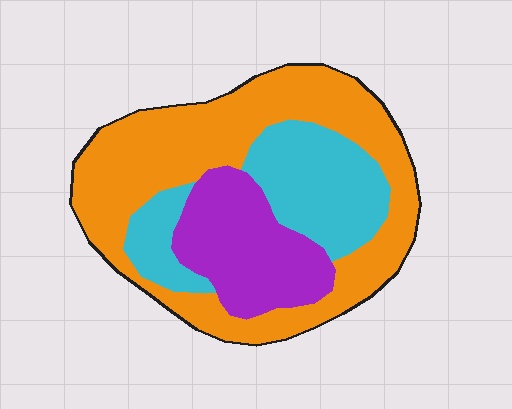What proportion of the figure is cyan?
Cyan covers 26% of the figure.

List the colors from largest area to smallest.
From largest to smallest: orange, cyan, purple.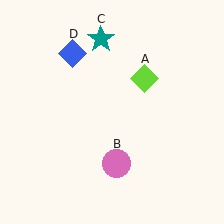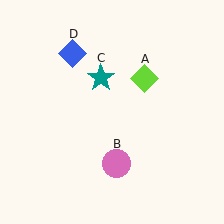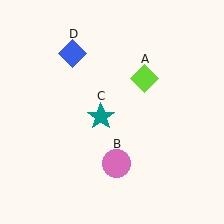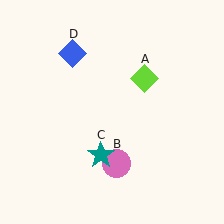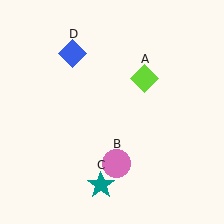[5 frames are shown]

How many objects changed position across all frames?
1 object changed position: teal star (object C).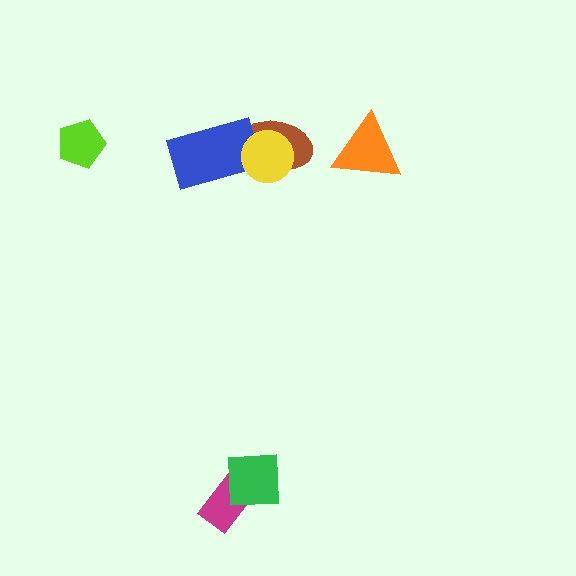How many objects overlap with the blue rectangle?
2 objects overlap with the blue rectangle.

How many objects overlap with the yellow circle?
2 objects overlap with the yellow circle.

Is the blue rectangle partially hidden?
Yes, it is partially covered by another shape.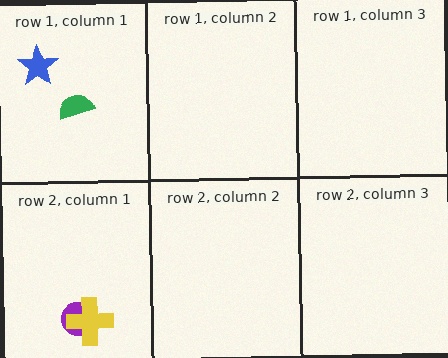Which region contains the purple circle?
The row 2, column 1 region.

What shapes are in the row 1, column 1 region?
The green semicircle, the blue star.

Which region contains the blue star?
The row 1, column 1 region.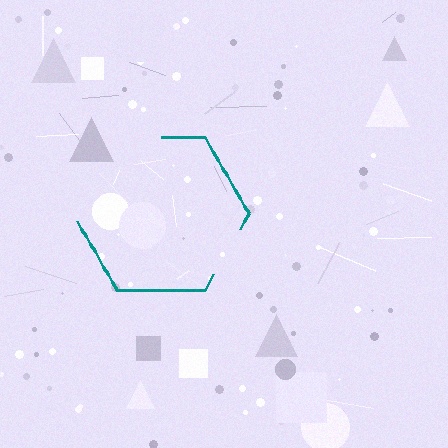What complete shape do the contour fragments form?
The contour fragments form a hexagon.